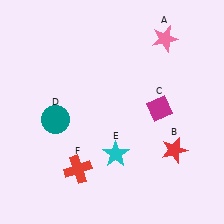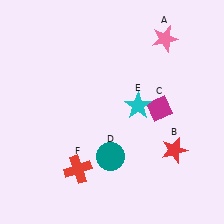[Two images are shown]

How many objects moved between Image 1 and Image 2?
2 objects moved between the two images.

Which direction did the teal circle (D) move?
The teal circle (D) moved right.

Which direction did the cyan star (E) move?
The cyan star (E) moved up.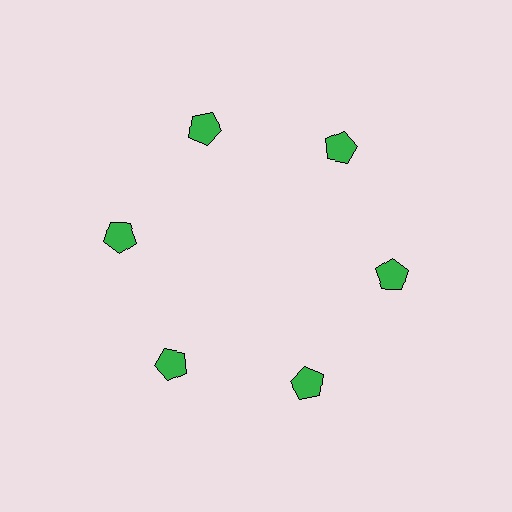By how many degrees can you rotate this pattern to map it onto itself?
The pattern maps onto itself every 60 degrees of rotation.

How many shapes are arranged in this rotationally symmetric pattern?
There are 6 shapes, arranged in 6 groups of 1.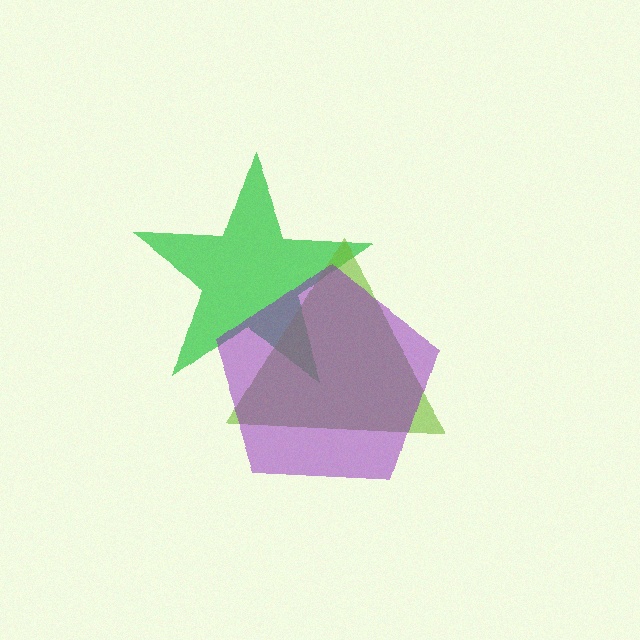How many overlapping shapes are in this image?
There are 3 overlapping shapes in the image.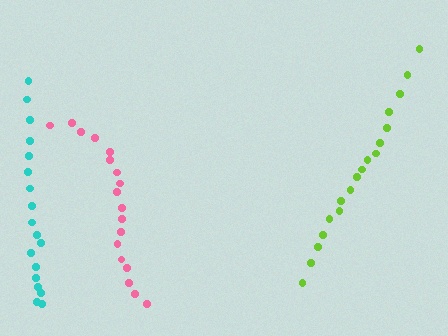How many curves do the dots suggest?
There are 3 distinct paths.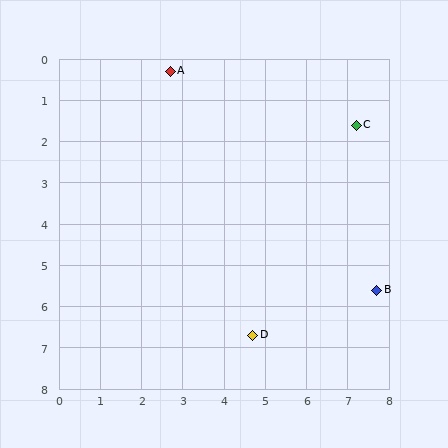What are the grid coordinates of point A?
Point A is at approximately (2.7, 0.3).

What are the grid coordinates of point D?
Point D is at approximately (4.7, 6.7).